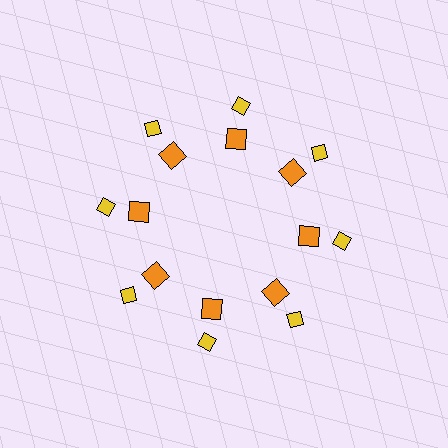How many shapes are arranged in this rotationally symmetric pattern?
There are 16 shapes, arranged in 8 groups of 2.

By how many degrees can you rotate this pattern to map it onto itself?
The pattern maps onto itself every 45 degrees of rotation.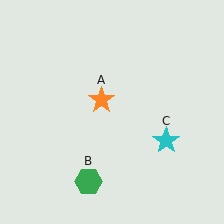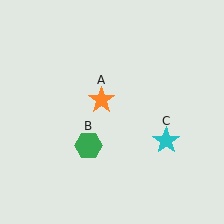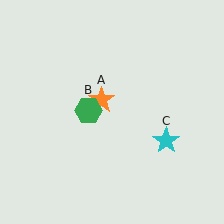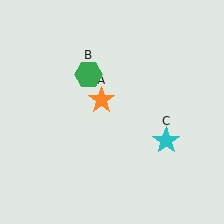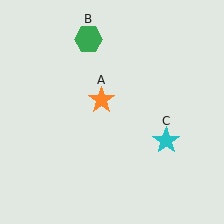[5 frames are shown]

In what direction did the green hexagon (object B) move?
The green hexagon (object B) moved up.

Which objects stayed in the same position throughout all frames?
Orange star (object A) and cyan star (object C) remained stationary.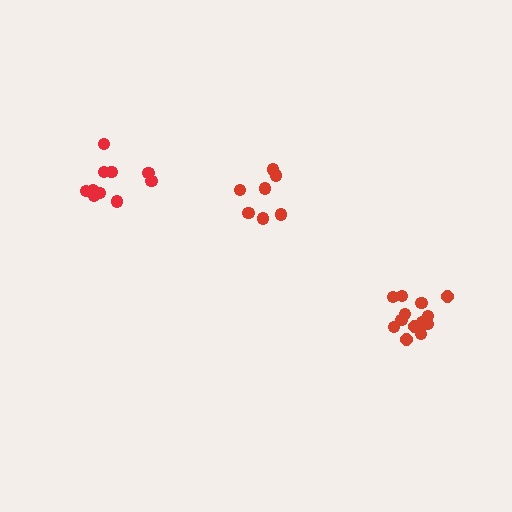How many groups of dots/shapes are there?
There are 3 groups.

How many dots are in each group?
Group 1: 10 dots, Group 2: 13 dots, Group 3: 7 dots (30 total).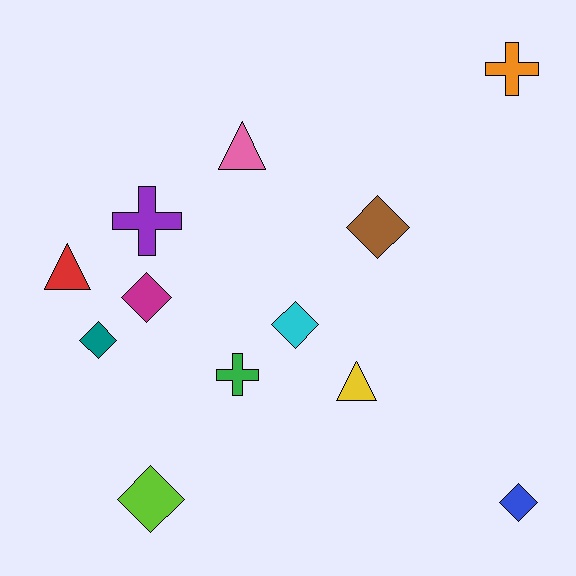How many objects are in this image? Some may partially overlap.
There are 12 objects.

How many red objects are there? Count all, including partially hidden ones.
There is 1 red object.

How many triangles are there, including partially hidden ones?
There are 3 triangles.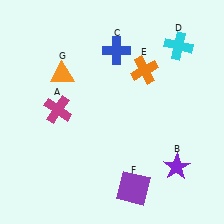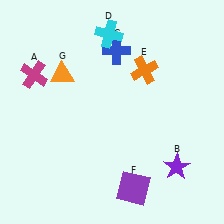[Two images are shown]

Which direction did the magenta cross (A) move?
The magenta cross (A) moved up.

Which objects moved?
The objects that moved are: the magenta cross (A), the cyan cross (D).